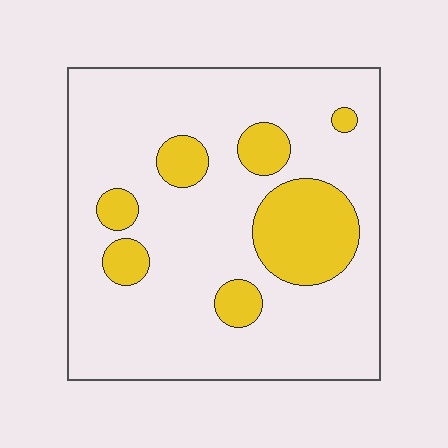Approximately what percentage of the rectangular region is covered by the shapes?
Approximately 20%.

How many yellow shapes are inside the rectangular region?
7.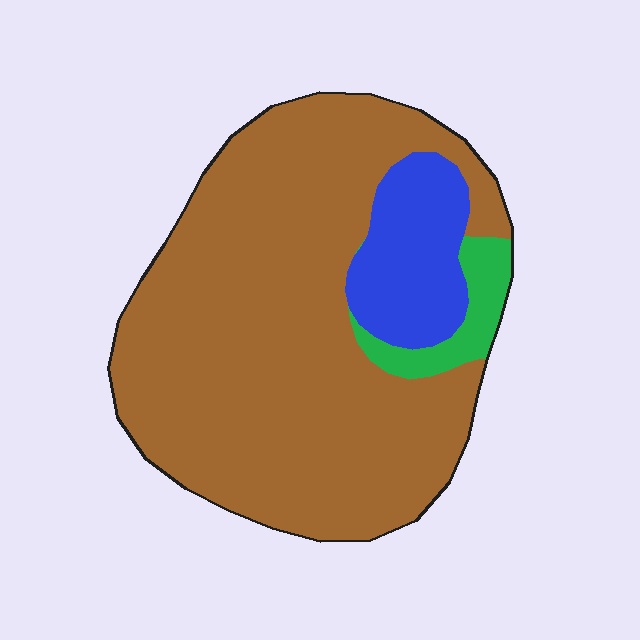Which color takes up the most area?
Brown, at roughly 80%.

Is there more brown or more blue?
Brown.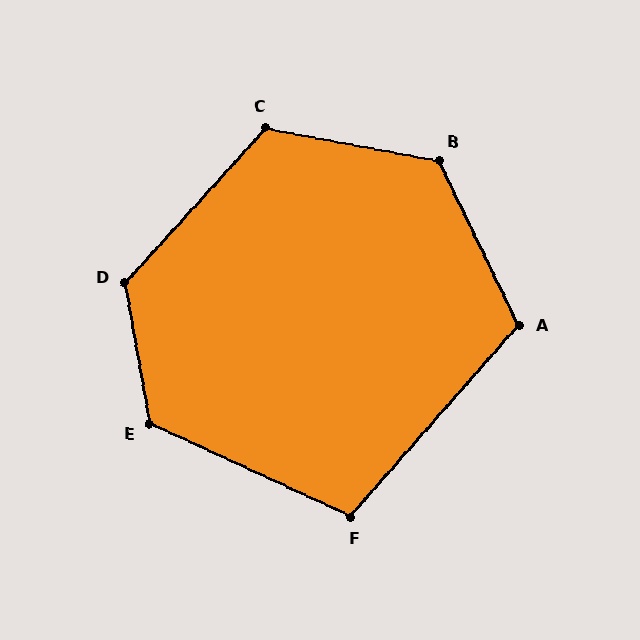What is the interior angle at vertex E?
Approximately 125 degrees (obtuse).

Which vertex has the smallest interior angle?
F, at approximately 106 degrees.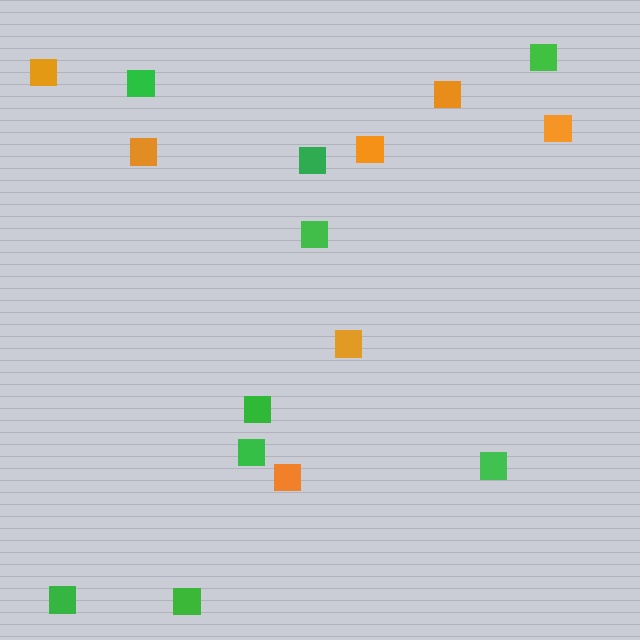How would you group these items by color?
There are 2 groups: one group of green squares (9) and one group of orange squares (7).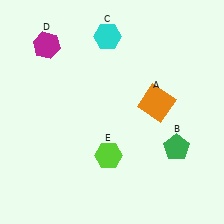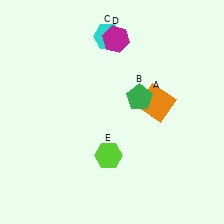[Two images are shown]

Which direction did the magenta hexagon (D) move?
The magenta hexagon (D) moved right.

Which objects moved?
The objects that moved are: the green pentagon (B), the magenta hexagon (D).